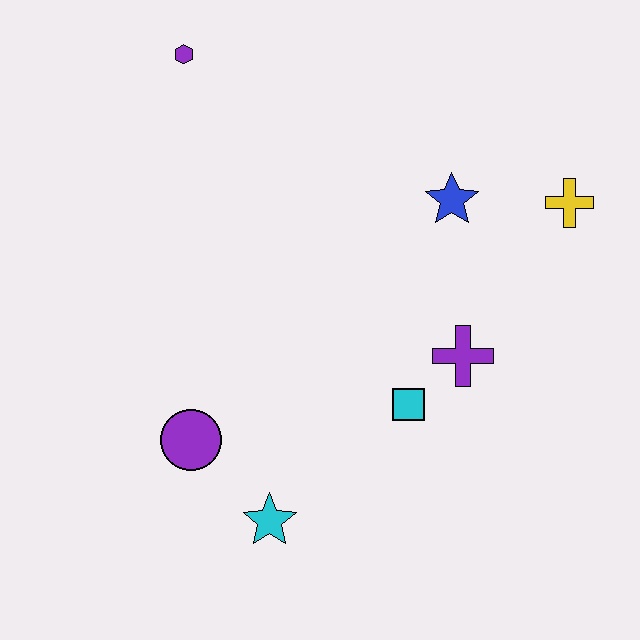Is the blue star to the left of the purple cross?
Yes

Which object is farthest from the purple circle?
The yellow cross is farthest from the purple circle.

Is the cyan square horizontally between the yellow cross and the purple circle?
Yes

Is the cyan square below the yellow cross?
Yes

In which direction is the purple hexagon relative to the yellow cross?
The purple hexagon is to the left of the yellow cross.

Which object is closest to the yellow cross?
The blue star is closest to the yellow cross.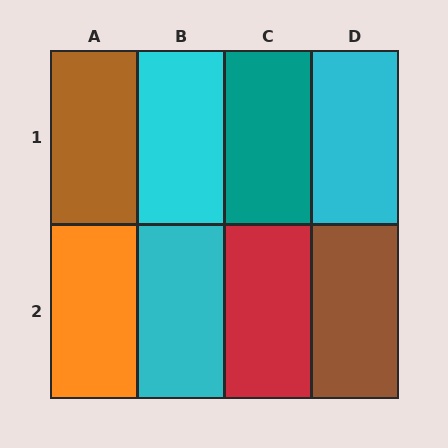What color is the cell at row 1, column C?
Teal.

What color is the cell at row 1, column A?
Brown.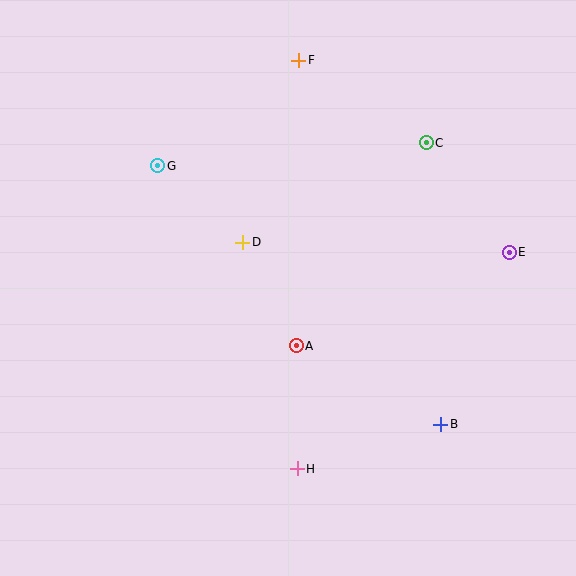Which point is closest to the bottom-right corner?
Point B is closest to the bottom-right corner.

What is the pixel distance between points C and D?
The distance between C and D is 209 pixels.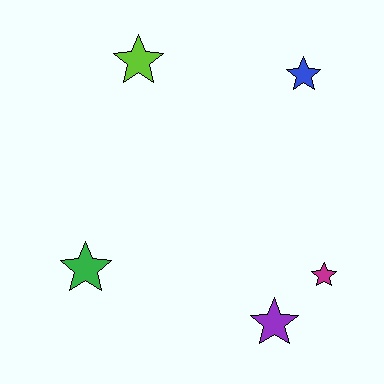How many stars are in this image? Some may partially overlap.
There are 5 stars.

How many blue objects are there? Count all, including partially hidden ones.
There is 1 blue object.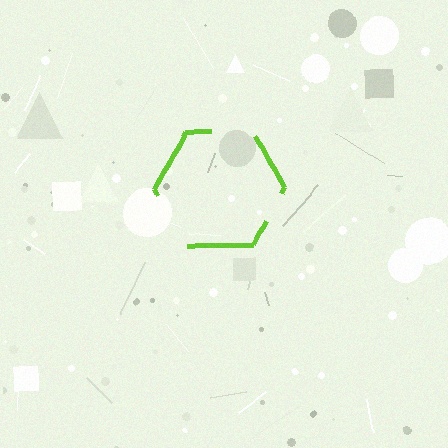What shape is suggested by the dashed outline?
The dashed outline suggests a hexagon.